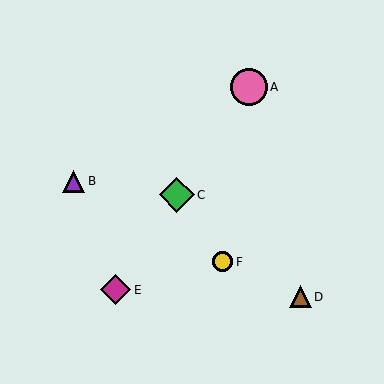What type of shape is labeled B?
Shape B is a purple triangle.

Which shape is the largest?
The pink circle (labeled A) is the largest.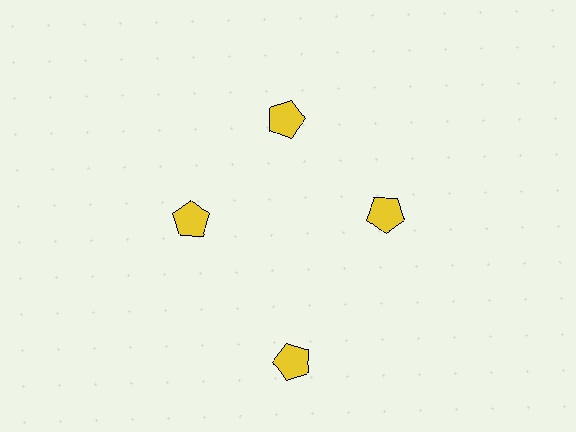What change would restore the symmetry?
The symmetry would be restored by moving it inward, back onto the ring so that all 4 pentagons sit at equal angles and equal distance from the center.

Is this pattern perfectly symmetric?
No. The 4 yellow pentagons are arranged in a ring, but one element near the 6 o'clock position is pushed outward from the center, breaking the 4-fold rotational symmetry.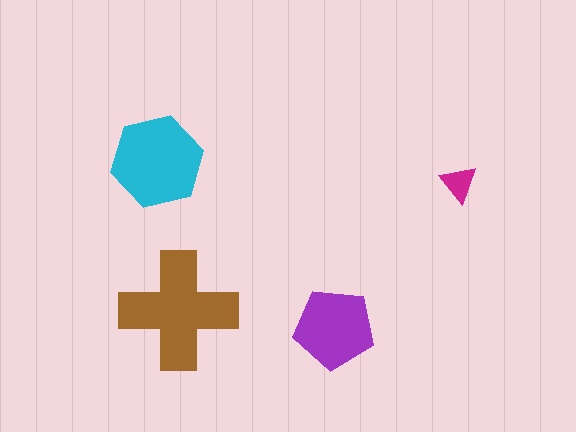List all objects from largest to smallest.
The brown cross, the cyan hexagon, the purple pentagon, the magenta triangle.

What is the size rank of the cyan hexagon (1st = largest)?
2nd.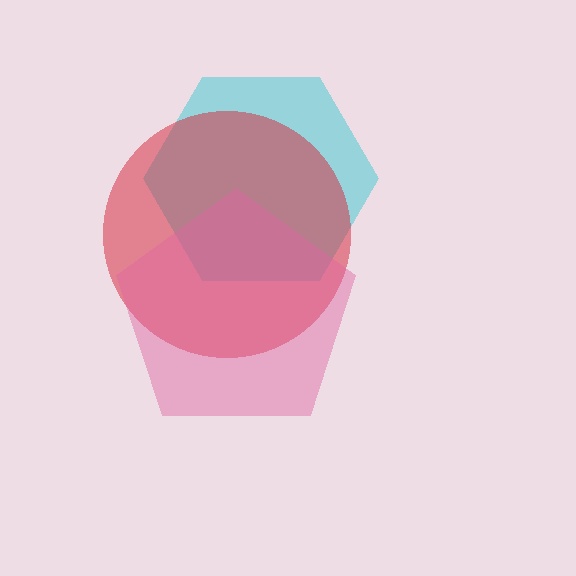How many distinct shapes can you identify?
There are 3 distinct shapes: a cyan hexagon, a red circle, a pink pentagon.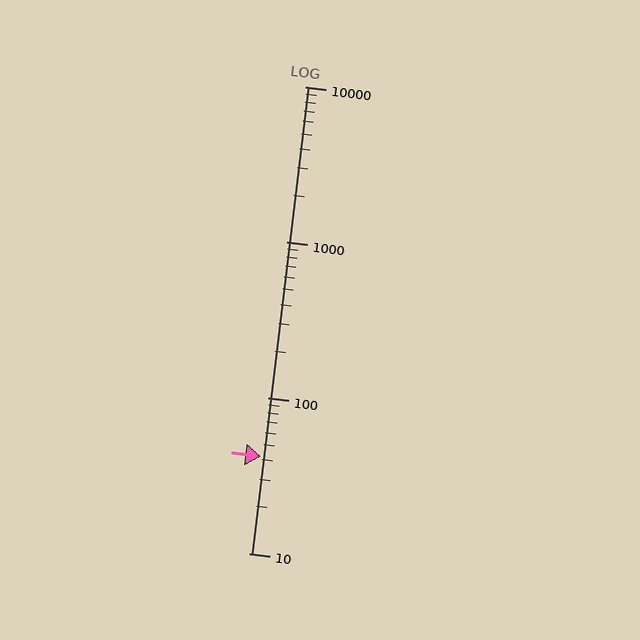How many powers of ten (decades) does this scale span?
The scale spans 3 decades, from 10 to 10000.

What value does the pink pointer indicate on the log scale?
The pointer indicates approximately 42.